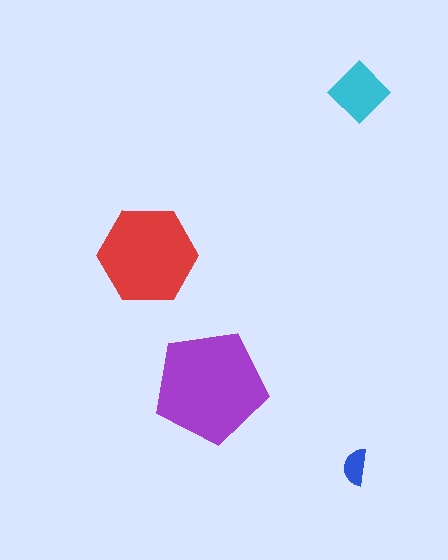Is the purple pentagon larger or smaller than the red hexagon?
Larger.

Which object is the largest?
The purple pentagon.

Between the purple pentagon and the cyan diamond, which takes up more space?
The purple pentagon.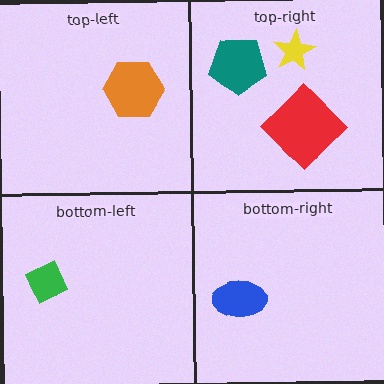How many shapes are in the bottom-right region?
1.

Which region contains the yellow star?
The top-right region.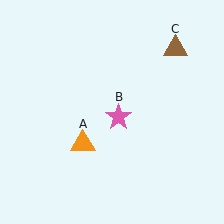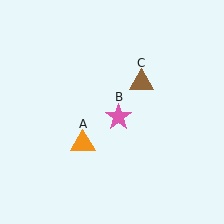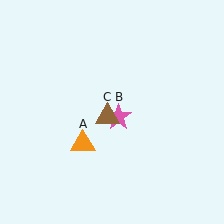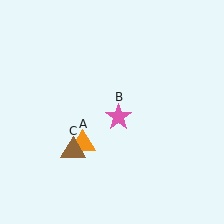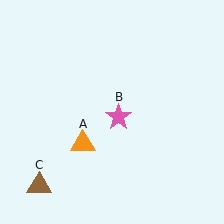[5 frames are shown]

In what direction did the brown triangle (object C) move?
The brown triangle (object C) moved down and to the left.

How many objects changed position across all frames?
1 object changed position: brown triangle (object C).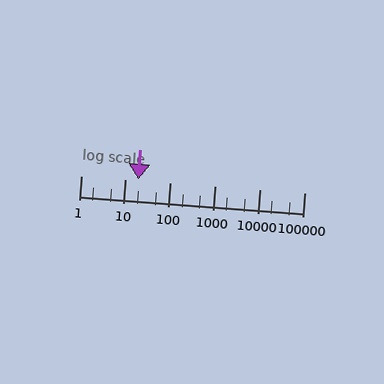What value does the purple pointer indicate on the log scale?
The pointer indicates approximately 19.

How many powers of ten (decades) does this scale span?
The scale spans 5 decades, from 1 to 100000.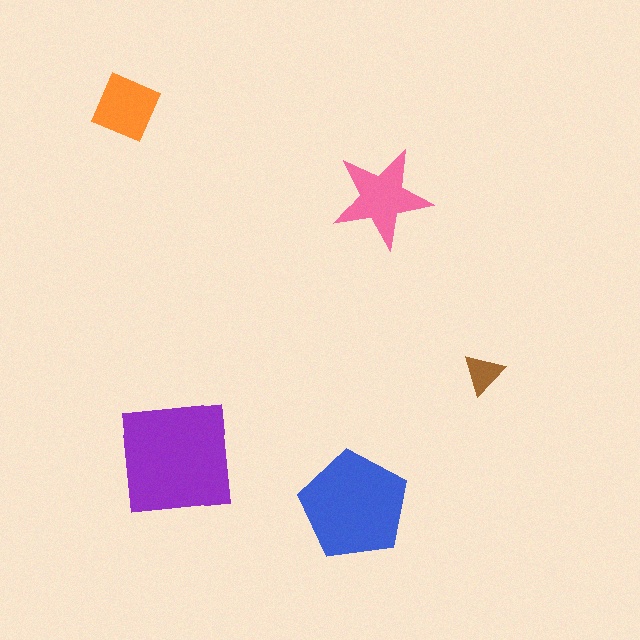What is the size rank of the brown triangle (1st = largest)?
5th.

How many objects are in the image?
There are 5 objects in the image.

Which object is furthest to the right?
The brown triangle is rightmost.